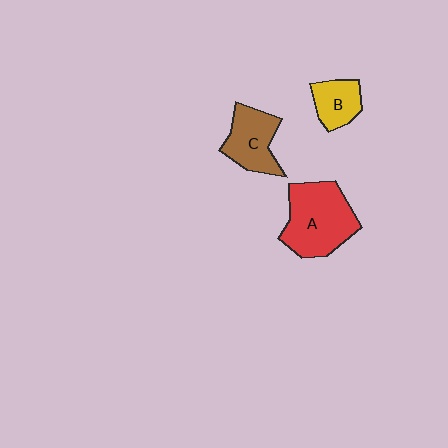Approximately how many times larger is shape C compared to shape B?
Approximately 1.4 times.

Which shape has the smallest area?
Shape B (yellow).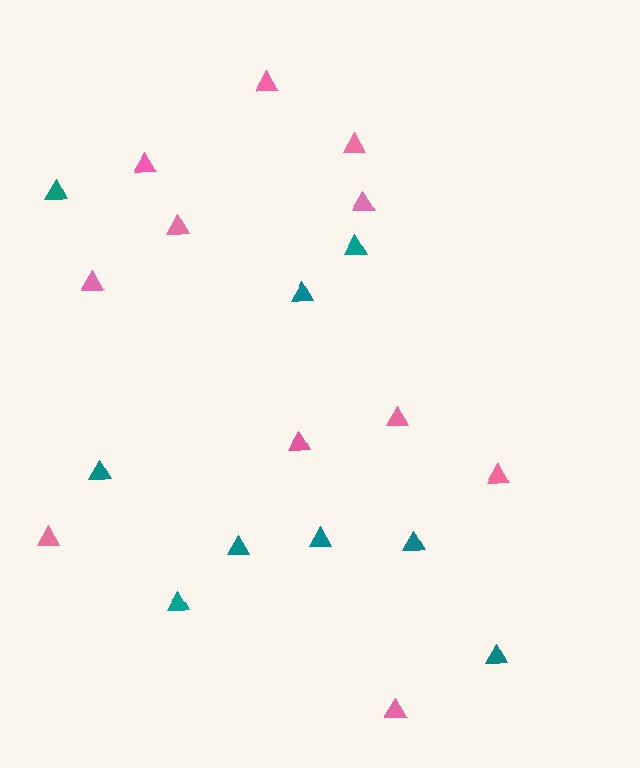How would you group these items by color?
There are 2 groups: one group of teal triangles (9) and one group of pink triangles (11).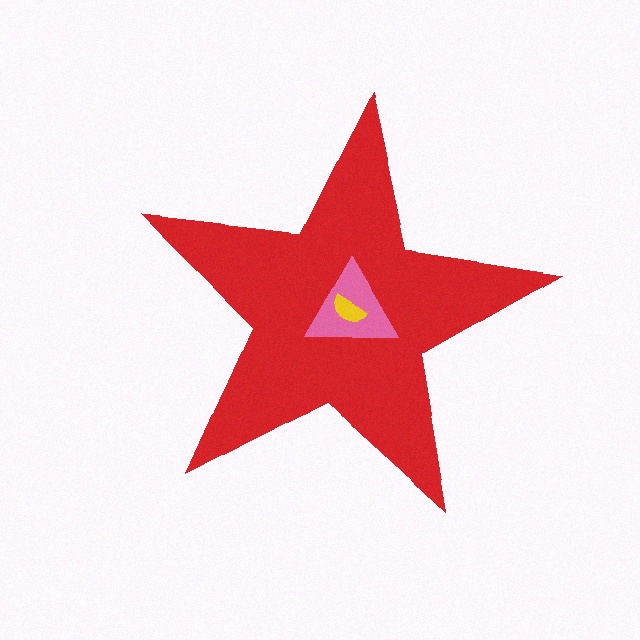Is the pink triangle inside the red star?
Yes.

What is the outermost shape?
The red star.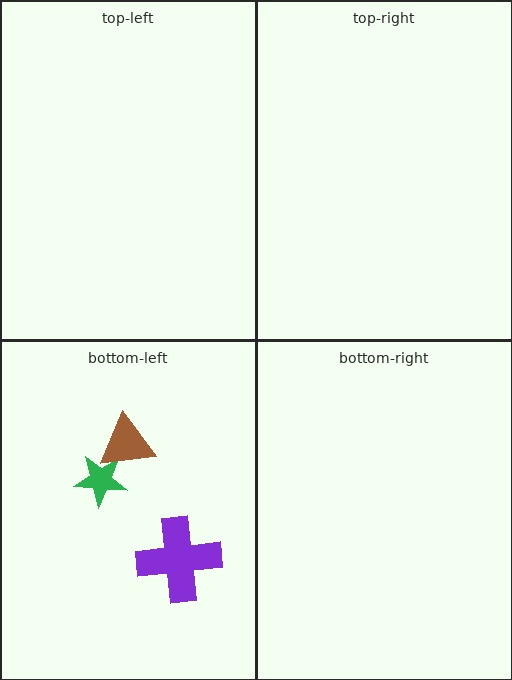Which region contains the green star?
The bottom-left region.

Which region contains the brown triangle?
The bottom-left region.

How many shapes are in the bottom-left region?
3.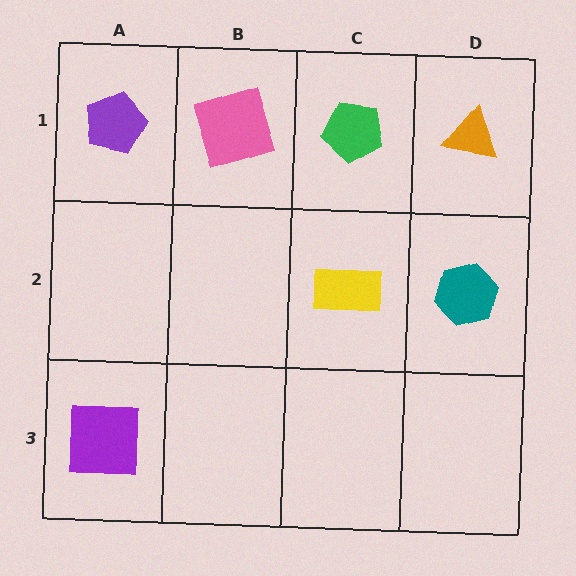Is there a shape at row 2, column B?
No, that cell is empty.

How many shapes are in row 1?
4 shapes.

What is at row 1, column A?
A purple pentagon.